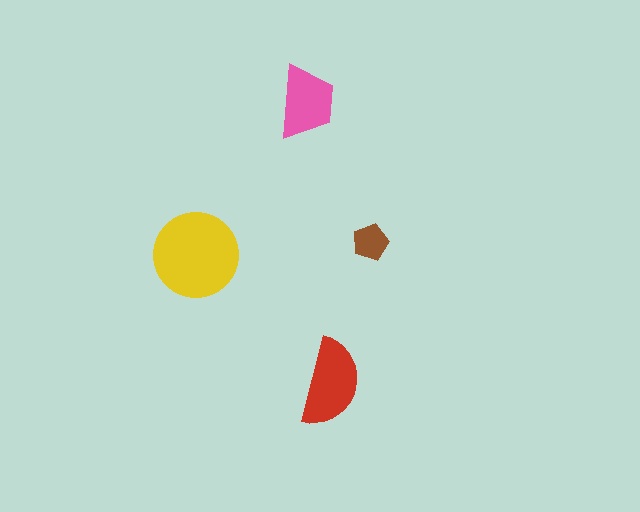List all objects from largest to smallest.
The yellow circle, the red semicircle, the pink trapezoid, the brown pentagon.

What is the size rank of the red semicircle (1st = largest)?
2nd.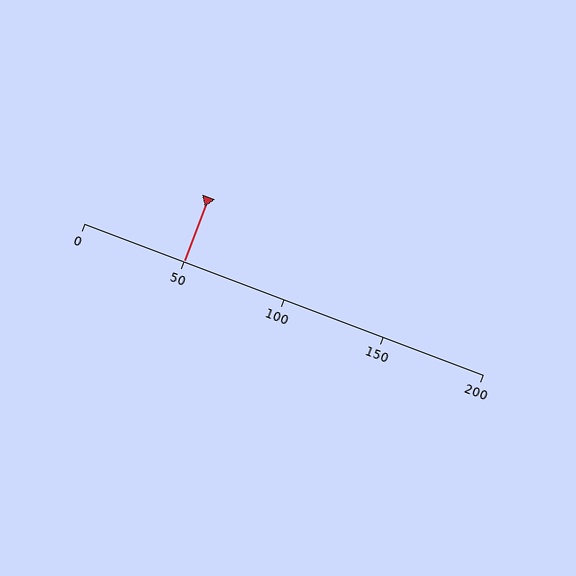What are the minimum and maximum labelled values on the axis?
The axis runs from 0 to 200.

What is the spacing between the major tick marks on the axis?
The major ticks are spaced 50 apart.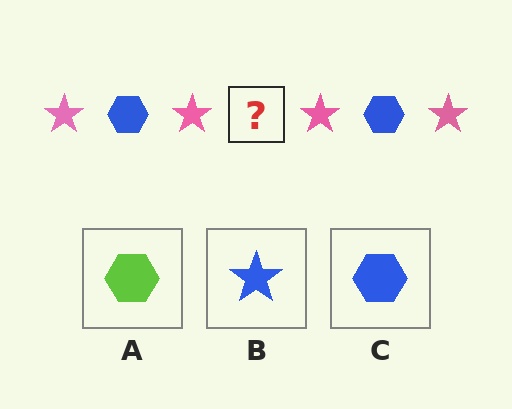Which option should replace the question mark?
Option C.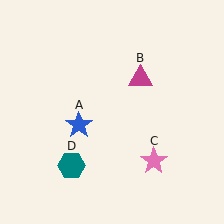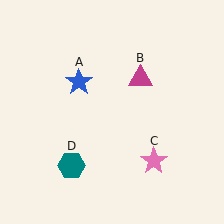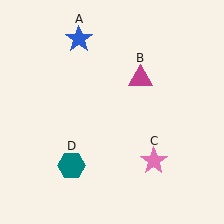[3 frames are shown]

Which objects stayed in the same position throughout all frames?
Magenta triangle (object B) and pink star (object C) and teal hexagon (object D) remained stationary.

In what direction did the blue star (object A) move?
The blue star (object A) moved up.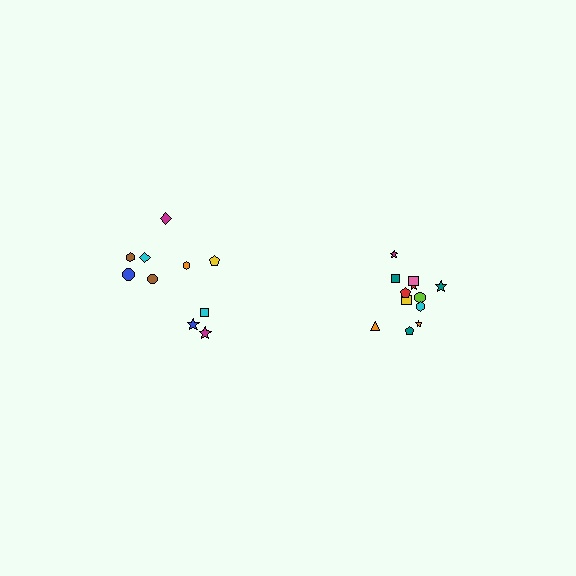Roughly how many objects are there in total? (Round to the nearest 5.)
Roughly 20 objects in total.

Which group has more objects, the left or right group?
The right group.